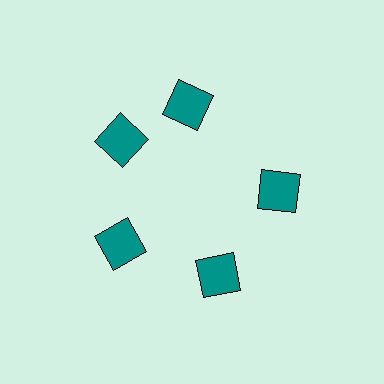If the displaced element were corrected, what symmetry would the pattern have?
It would have 5-fold rotational symmetry — the pattern would map onto itself every 72 degrees.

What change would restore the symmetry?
The symmetry would be restored by rotating it back into even spacing with its neighbors so that all 5 squares sit at equal angles and equal distance from the center.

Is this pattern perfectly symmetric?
No. The 5 teal squares are arranged in a ring, but one element near the 1 o'clock position is rotated out of alignment along the ring, breaking the 5-fold rotational symmetry.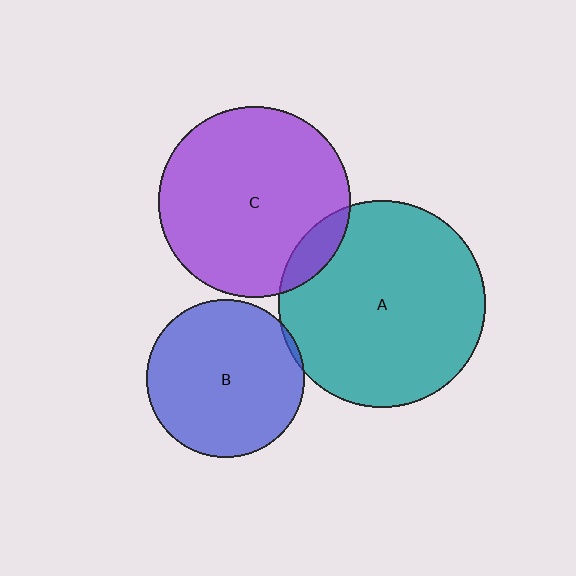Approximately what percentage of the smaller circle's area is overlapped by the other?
Approximately 10%.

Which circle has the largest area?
Circle A (teal).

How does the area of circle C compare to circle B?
Approximately 1.5 times.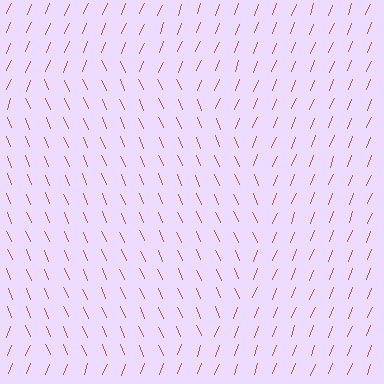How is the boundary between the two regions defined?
The boundary is defined purely by a change in line orientation (approximately 45 degrees difference). All lines are the same color and thickness.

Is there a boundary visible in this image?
Yes, there is a texture boundary formed by a change in line orientation.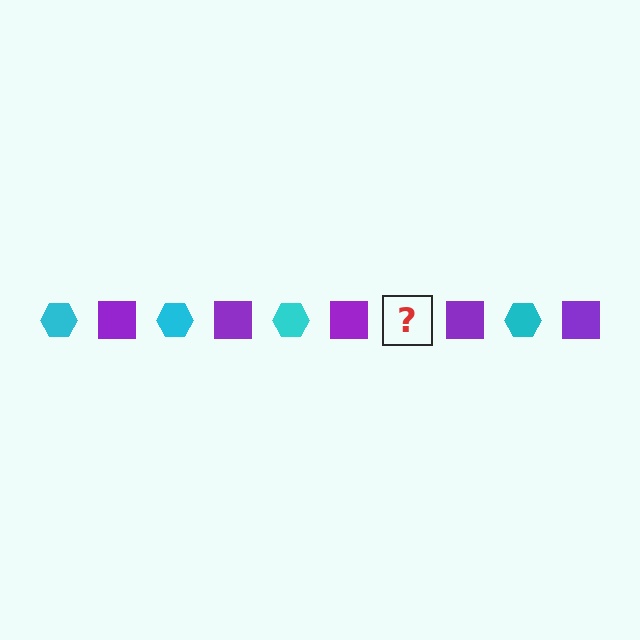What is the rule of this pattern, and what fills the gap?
The rule is that the pattern alternates between cyan hexagon and purple square. The gap should be filled with a cyan hexagon.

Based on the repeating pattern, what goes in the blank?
The blank should be a cyan hexagon.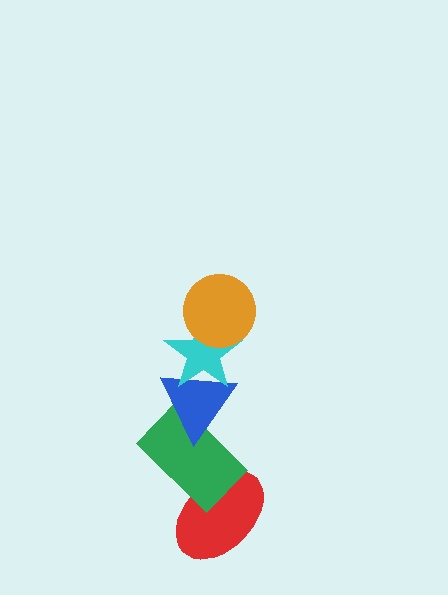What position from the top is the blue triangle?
The blue triangle is 3rd from the top.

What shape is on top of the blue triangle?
The cyan star is on top of the blue triangle.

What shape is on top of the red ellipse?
The green rectangle is on top of the red ellipse.